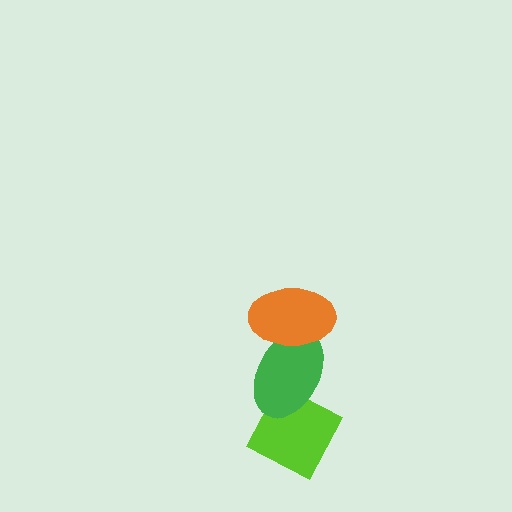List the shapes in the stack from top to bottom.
From top to bottom: the orange ellipse, the green ellipse, the lime diamond.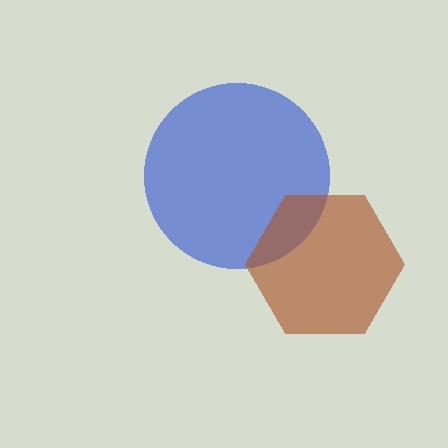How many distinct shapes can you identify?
There are 2 distinct shapes: a blue circle, a brown hexagon.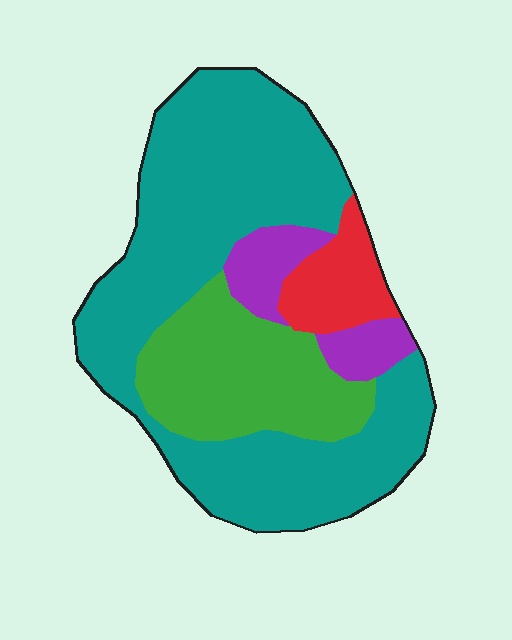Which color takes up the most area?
Teal, at roughly 60%.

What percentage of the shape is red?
Red covers 8% of the shape.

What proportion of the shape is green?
Green covers 23% of the shape.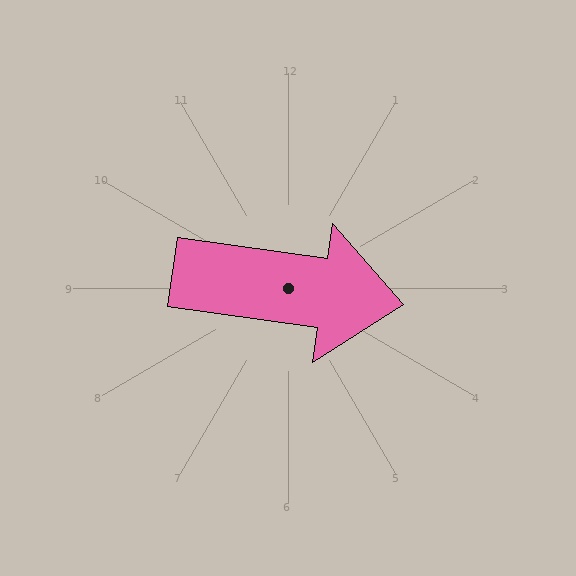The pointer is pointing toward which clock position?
Roughly 3 o'clock.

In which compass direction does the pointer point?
East.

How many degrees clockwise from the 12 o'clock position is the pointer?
Approximately 98 degrees.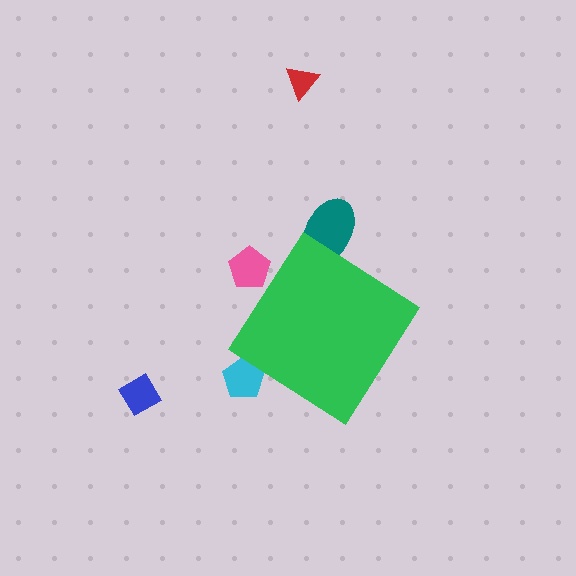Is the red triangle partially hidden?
No, the red triangle is fully visible.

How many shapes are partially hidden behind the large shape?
3 shapes are partially hidden.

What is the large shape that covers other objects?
A green diamond.